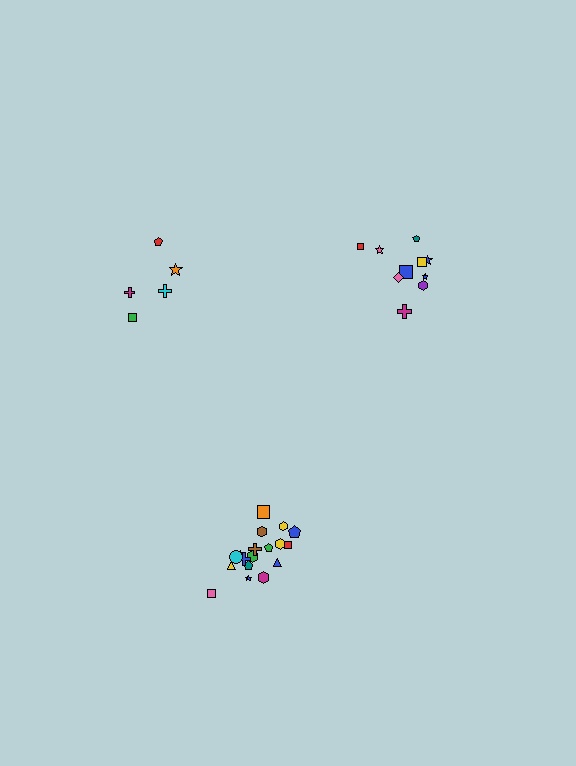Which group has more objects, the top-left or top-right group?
The top-right group.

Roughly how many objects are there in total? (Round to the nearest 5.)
Roughly 35 objects in total.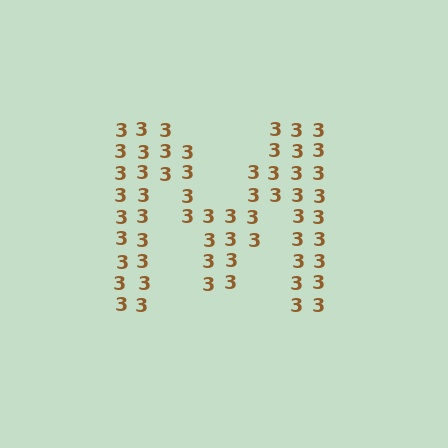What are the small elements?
The small elements are digit 3's.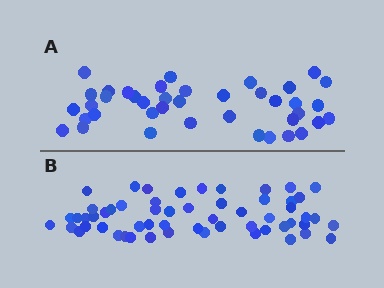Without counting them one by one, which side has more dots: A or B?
Region B (the bottom region) has more dots.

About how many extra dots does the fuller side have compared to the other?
Region B has approximately 15 more dots than region A.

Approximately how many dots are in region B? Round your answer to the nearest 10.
About 60 dots. (The exact count is 57, which rounds to 60.)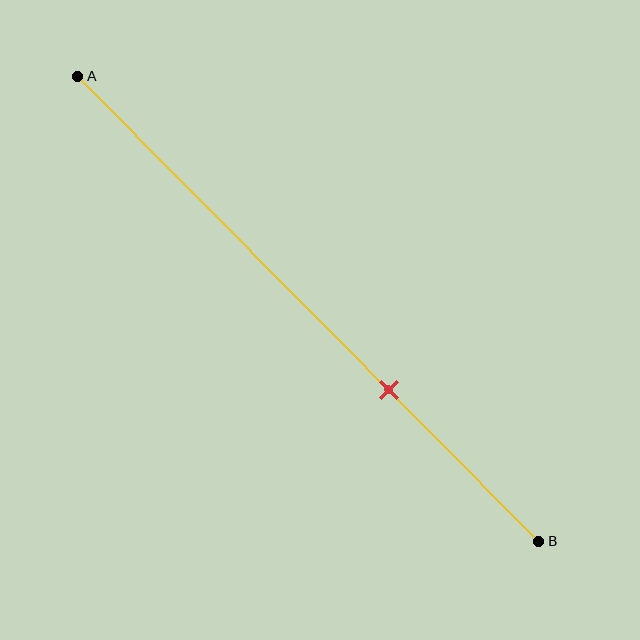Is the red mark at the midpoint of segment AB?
No, the mark is at about 65% from A, not at the 50% midpoint.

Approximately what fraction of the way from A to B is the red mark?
The red mark is approximately 65% of the way from A to B.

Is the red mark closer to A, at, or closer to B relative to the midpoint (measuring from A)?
The red mark is closer to point B than the midpoint of segment AB.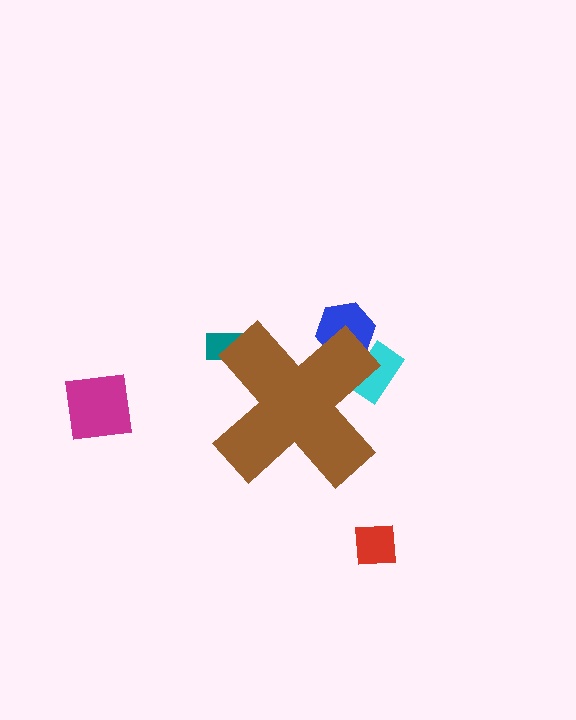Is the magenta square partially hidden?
No, the magenta square is fully visible.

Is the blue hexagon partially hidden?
Yes, the blue hexagon is partially hidden behind the brown cross.